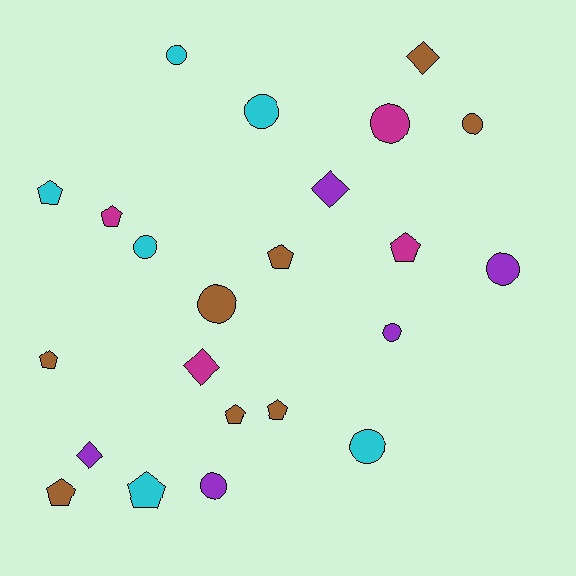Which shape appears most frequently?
Circle, with 10 objects.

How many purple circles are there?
There are 3 purple circles.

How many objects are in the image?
There are 23 objects.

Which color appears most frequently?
Brown, with 8 objects.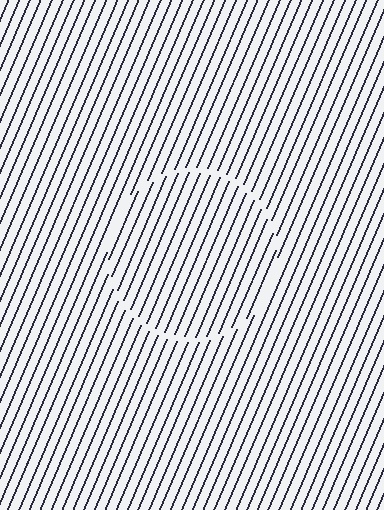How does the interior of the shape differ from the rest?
The interior of the shape contains the same grating, shifted by half a period — the contour is defined by the phase discontinuity where line-ends from the inner and outer gratings abut.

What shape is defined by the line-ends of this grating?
An illusory circle. The interior of the shape contains the same grating, shifted by half a period — the contour is defined by the phase discontinuity where line-ends from the inner and outer gratings abut.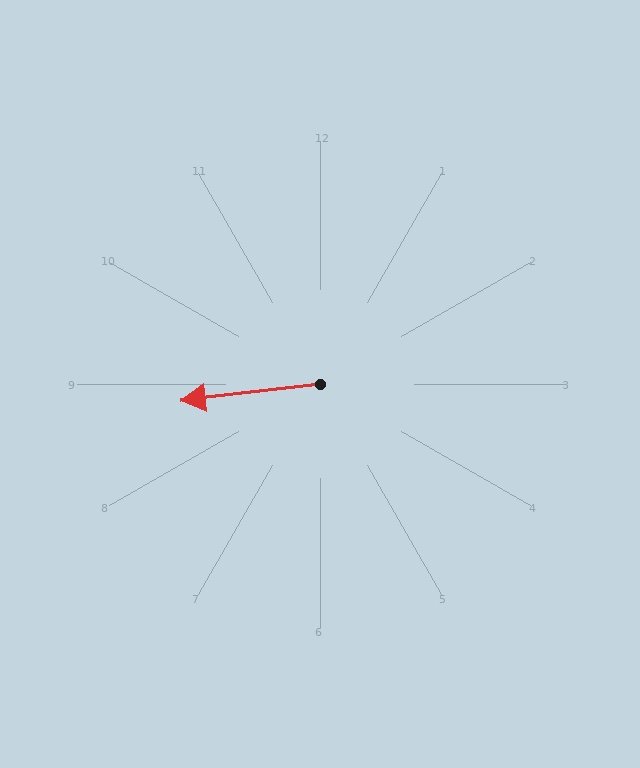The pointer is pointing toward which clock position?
Roughly 9 o'clock.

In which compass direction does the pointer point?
West.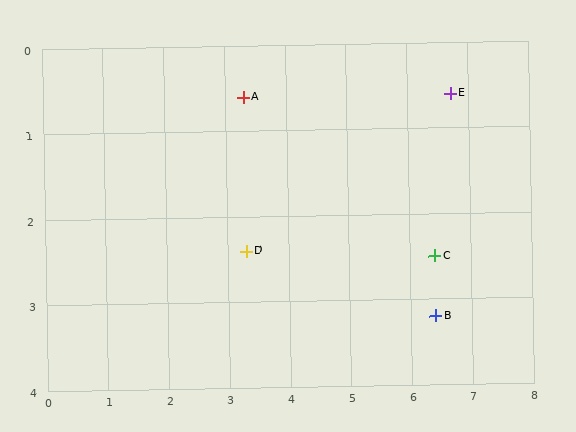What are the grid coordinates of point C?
Point C is at approximately (6.4, 2.5).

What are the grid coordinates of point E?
Point E is at approximately (6.7, 0.6).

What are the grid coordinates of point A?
Point A is at approximately (3.3, 0.6).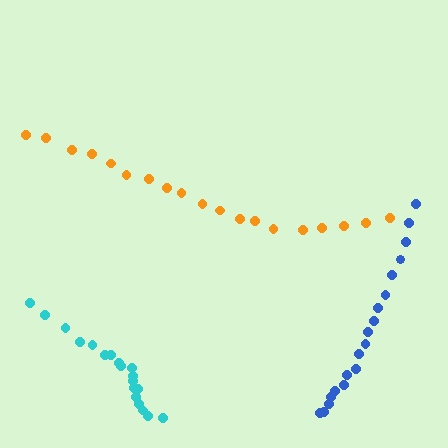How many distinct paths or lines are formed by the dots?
There are 3 distinct paths.